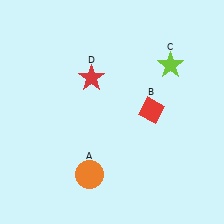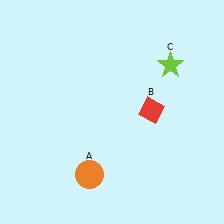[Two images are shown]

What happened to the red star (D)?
The red star (D) was removed in Image 2. It was in the top-left area of Image 1.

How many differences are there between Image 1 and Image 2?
There is 1 difference between the two images.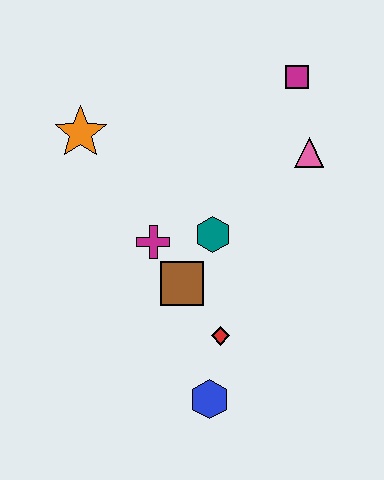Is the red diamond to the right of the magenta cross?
Yes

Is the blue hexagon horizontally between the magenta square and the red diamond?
No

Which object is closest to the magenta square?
The pink triangle is closest to the magenta square.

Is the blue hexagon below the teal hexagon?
Yes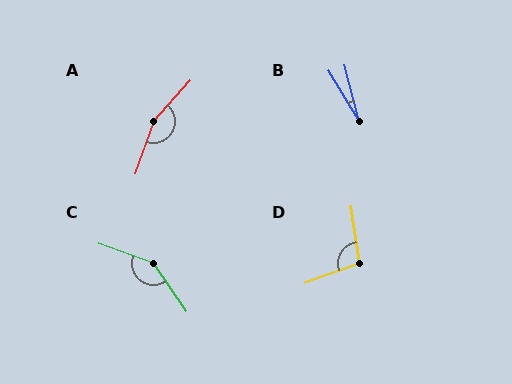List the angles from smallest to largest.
B (17°), D (101°), C (145°), A (157°).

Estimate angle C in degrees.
Approximately 145 degrees.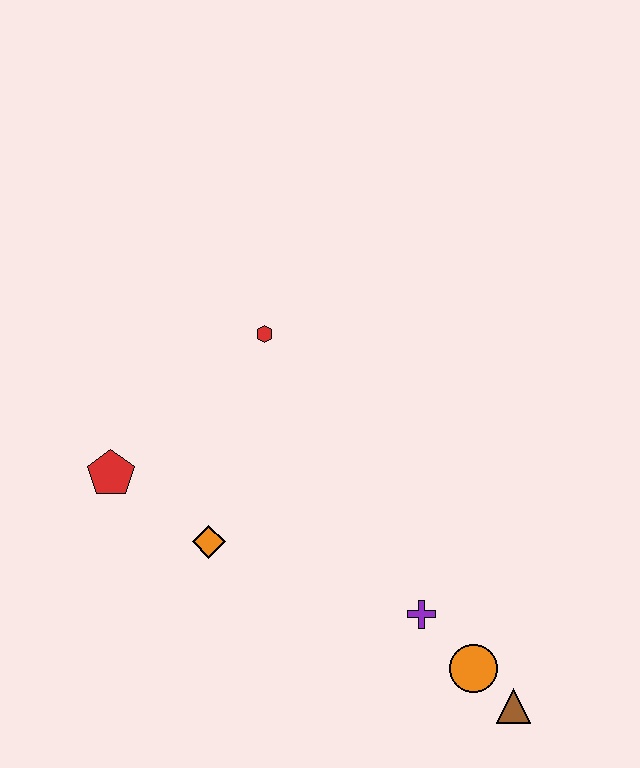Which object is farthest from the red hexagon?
The brown triangle is farthest from the red hexagon.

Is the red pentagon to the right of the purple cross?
No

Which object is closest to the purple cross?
The orange circle is closest to the purple cross.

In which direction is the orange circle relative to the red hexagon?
The orange circle is below the red hexagon.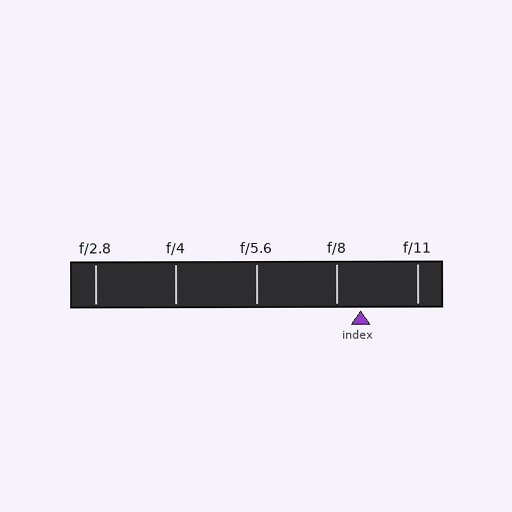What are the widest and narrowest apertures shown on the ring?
The widest aperture shown is f/2.8 and the narrowest is f/11.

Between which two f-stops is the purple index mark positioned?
The index mark is between f/8 and f/11.